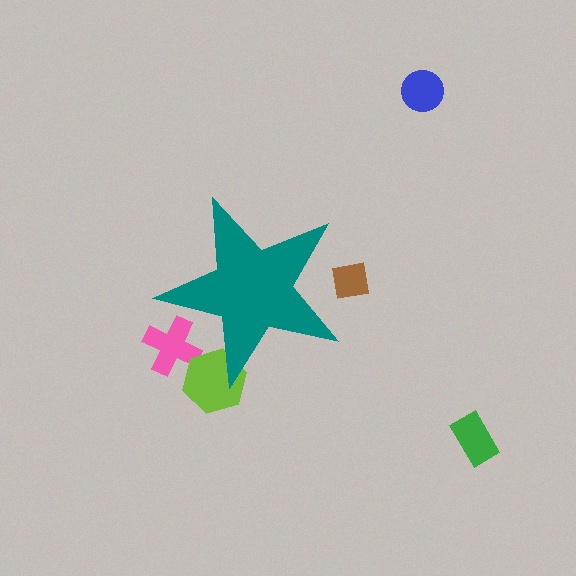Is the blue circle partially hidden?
No, the blue circle is fully visible.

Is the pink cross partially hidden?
Yes, the pink cross is partially hidden behind the teal star.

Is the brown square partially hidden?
Yes, the brown square is partially hidden behind the teal star.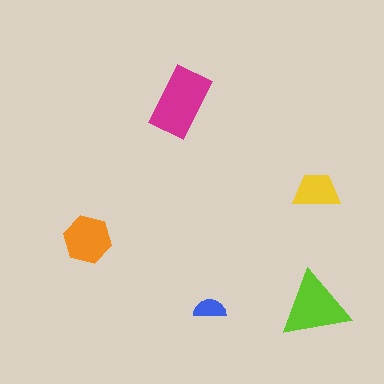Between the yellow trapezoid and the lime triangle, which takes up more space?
The lime triangle.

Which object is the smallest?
The blue semicircle.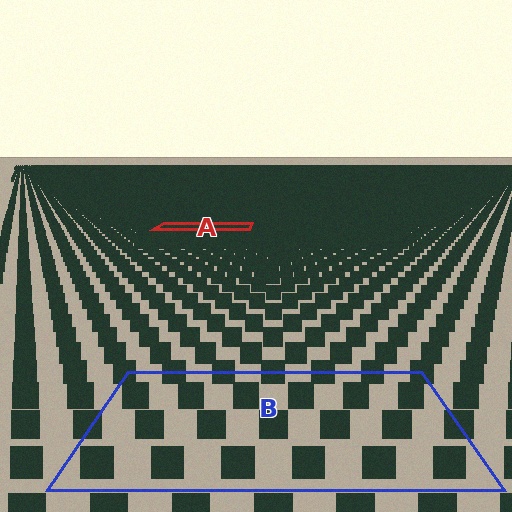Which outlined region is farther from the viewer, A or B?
Region A is farther from the viewer — the texture elements inside it appear smaller and more densely packed.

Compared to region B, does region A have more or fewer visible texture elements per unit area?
Region A has more texture elements per unit area — they are packed more densely because it is farther away.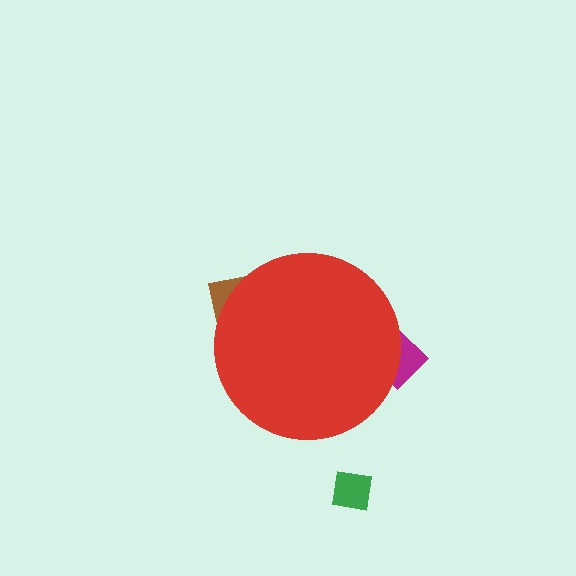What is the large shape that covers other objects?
A red circle.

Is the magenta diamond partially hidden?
Yes, the magenta diamond is partially hidden behind the red circle.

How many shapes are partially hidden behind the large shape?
2 shapes are partially hidden.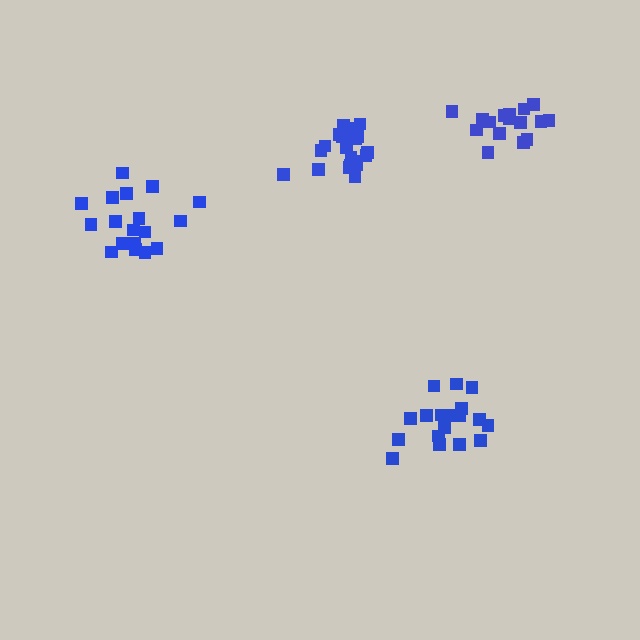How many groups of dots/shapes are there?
There are 4 groups.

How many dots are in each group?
Group 1: 21 dots, Group 2: 18 dots, Group 3: 16 dots, Group 4: 18 dots (73 total).